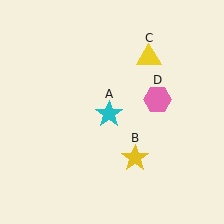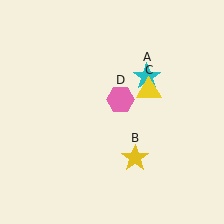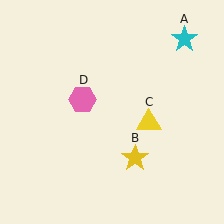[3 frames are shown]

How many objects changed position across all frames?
3 objects changed position: cyan star (object A), yellow triangle (object C), pink hexagon (object D).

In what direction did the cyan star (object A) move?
The cyan star (object A) moved up and to the right.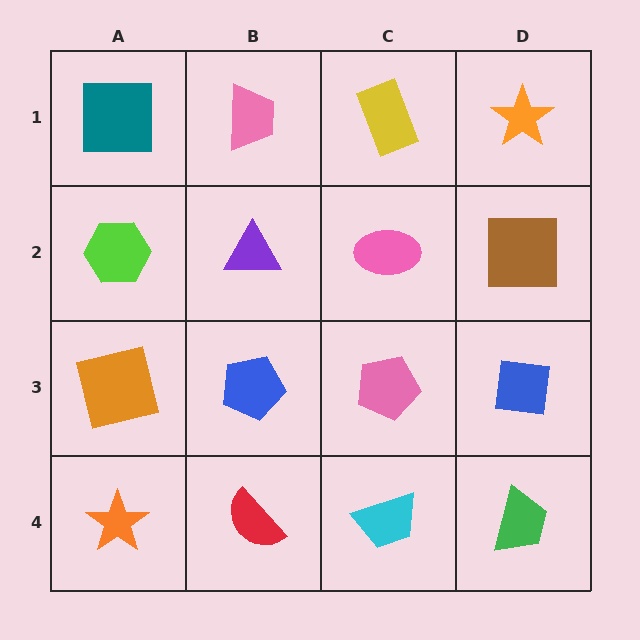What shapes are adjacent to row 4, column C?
A pink pentagon (row 3, column C), a red semicircle (row 4, column B), a green trapezoid (row 4, column D).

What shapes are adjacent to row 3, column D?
A brown square (row 2, column D), a green trapezoid (row 4, column D), a pink pentagon (row 3, column C).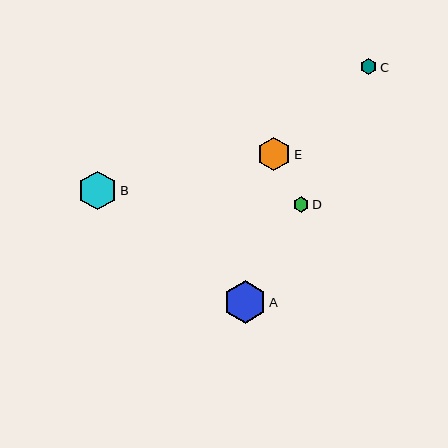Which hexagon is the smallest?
Hexagon D is the smallest with a size of approximately 16 pixels.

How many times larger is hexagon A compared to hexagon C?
Hexagon A is approximately 2.6 times the size of hexagon C.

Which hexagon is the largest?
Hexagon A is the largest with a size of approximately 42 pixels.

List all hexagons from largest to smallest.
From largest to smallest: A, B, E, C, D.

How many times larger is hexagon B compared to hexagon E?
Hexagon B is approximately 1.1 times the size of hexagon E.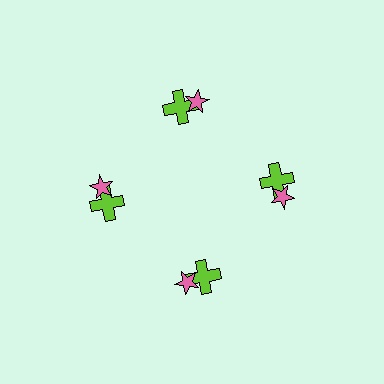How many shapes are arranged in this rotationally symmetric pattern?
There are 8 shapes, arranged in 4 groups of 2.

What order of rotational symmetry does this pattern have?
This pattern has 4-fold rotational symmetry.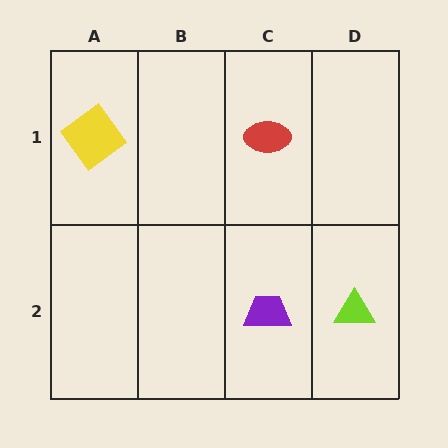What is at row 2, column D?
A lime triangle.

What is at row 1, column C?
A red ellipse.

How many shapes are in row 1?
2 shapes.